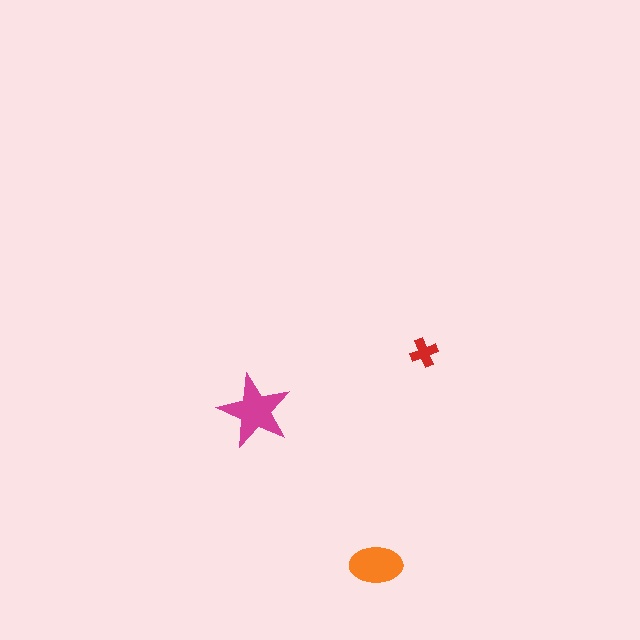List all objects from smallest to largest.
The red cross, the orange ellipse, the magenta star.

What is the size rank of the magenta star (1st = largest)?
1st.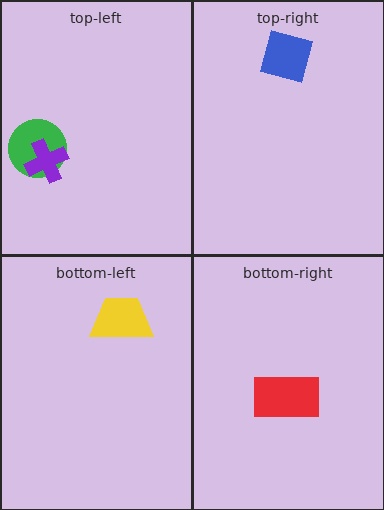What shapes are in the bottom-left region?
The yellow trapezoid.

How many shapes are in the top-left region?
2.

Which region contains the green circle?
The top-left region.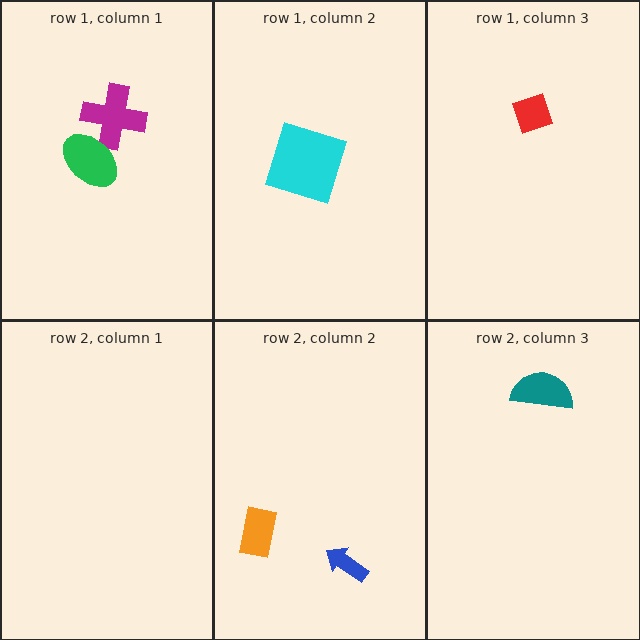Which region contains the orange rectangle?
The row 2, column 2 region.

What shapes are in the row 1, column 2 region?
The cyan square.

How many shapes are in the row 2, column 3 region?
1.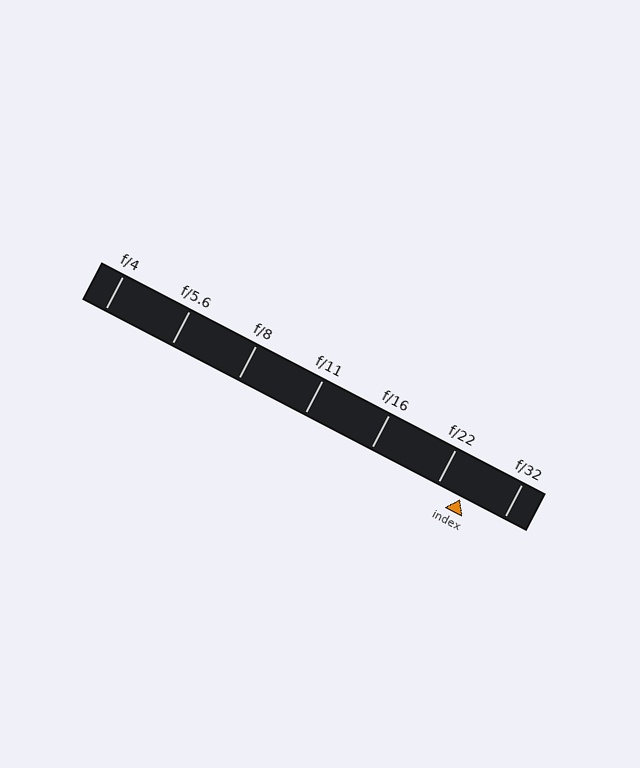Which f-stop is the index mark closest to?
The index mark is closest to f/22.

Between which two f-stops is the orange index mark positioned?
The index mark is between f/22 and f/32.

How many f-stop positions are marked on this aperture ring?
There are 7 f-stop positions marked.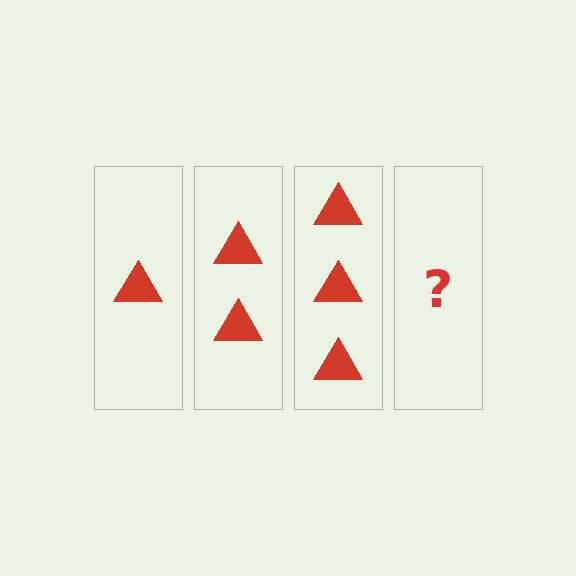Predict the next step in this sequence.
The next step is 4 triangles.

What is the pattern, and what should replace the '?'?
The pattern is that each step adds one more triangle. The '?' should be 4 triangles.